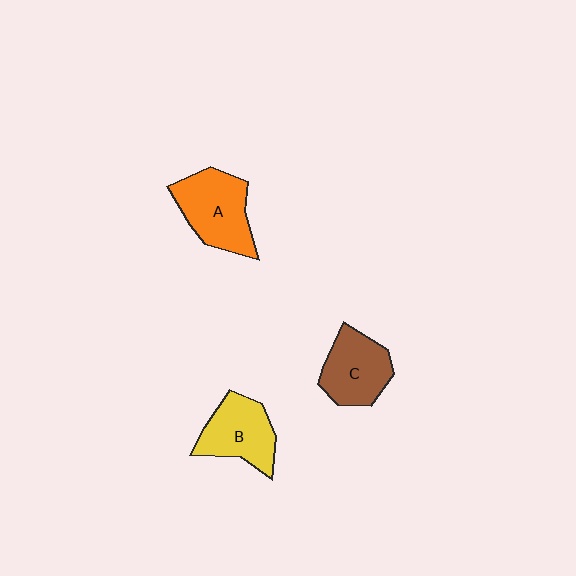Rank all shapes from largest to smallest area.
From largest to smallest: A (orange), B (yellow), C (brown).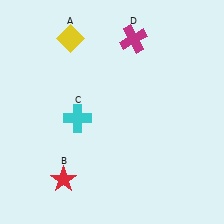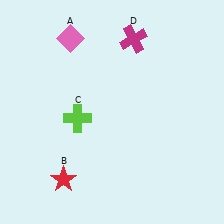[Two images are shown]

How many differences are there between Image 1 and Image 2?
There are 2 differences between the two images.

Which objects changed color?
A changed from yellow to pink. C changed from cyan to lime.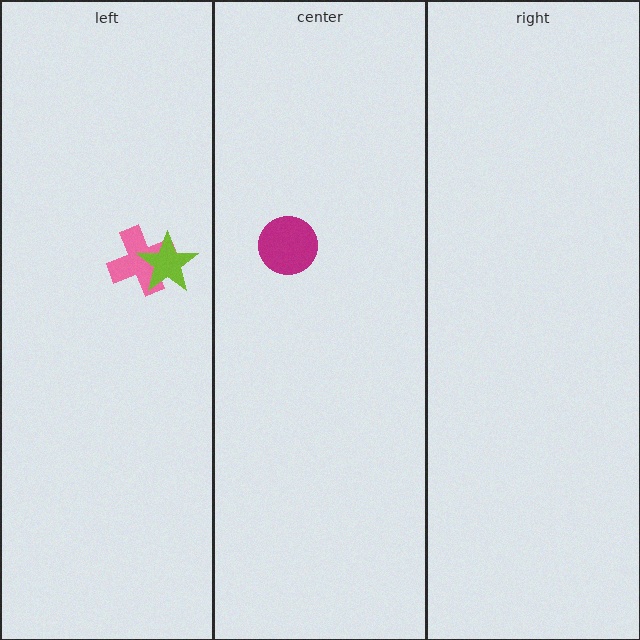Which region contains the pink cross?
The left region.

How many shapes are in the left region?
2.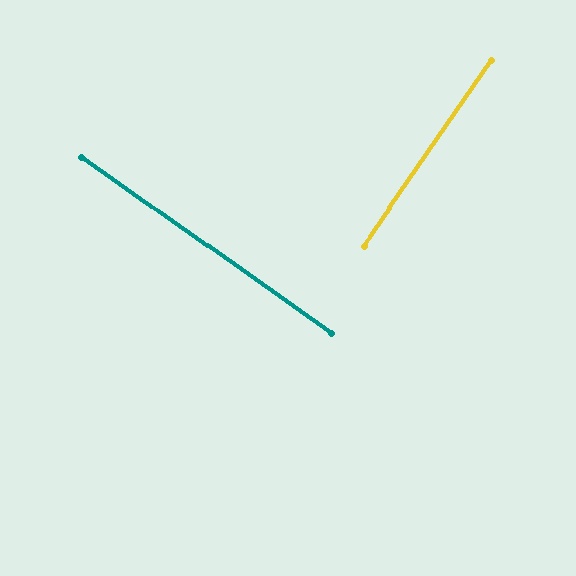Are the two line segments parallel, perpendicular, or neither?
Perpendicular — they meet at approximately 89°.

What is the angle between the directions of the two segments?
Approximately 89 degrees.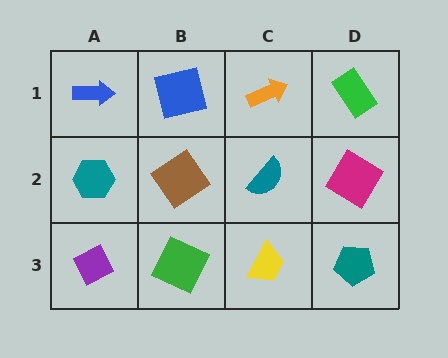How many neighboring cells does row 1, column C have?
3.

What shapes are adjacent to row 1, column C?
A teal semicircle (row 2, column C), a blue square (row 1, column B), a green rectangle (row 1, column D).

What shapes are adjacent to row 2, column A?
A blue arrow (row 1, column A), a purple diamond (row 3, column A), a brown diamond (row 2, column B).